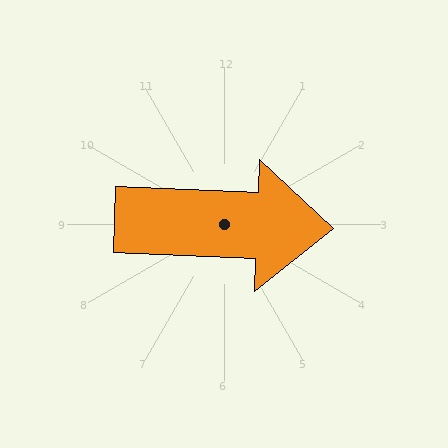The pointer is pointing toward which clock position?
Roughly 3 o'clock.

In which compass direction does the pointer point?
East.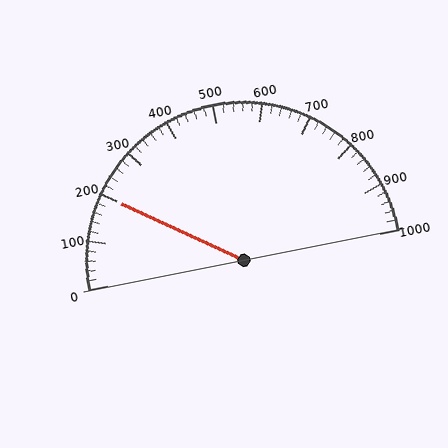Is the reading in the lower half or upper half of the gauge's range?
The reading is in the lower half of the range (0 to 1000).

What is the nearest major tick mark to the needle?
The nearest major tick mark is 200.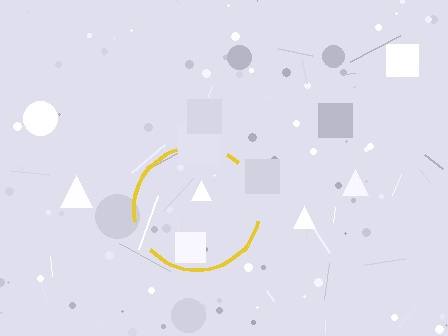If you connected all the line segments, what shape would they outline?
They would outline a circle.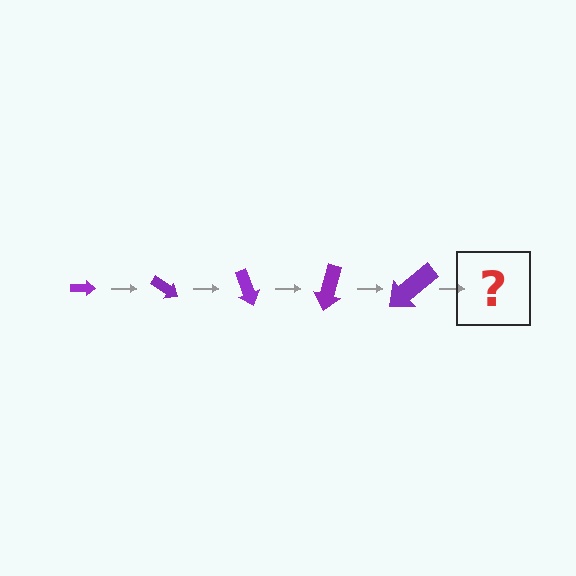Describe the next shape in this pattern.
It should be an arrow, larger than the previous one and rotated 175 degrees from the start.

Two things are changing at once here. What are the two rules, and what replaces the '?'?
The two rules are that the arrow grows larger each step and it rotates 35 degrees each step. The '?' should be an arrow, larger than the previous one and rotated 175 degrees from the start.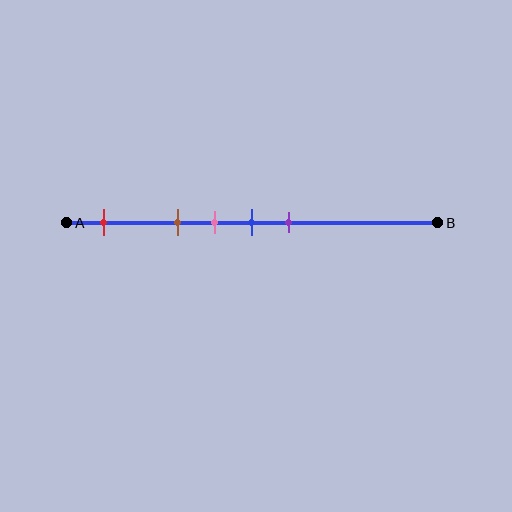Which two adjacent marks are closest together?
The pink and blue marks are the closest adjacent pair.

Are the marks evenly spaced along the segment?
No, the marks are not evenly spaced.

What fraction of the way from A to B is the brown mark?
The brown mark is approximately 30% (0.3) of the way from A to B.